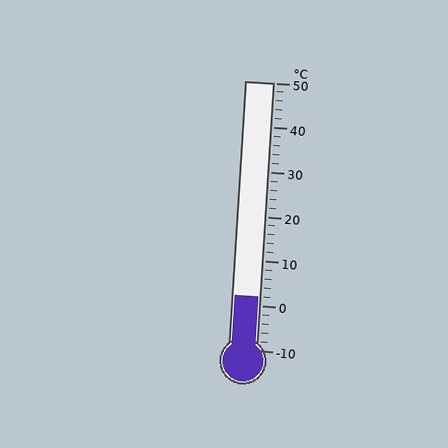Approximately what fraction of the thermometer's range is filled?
The thermometer is filled to approximately 20% of its range.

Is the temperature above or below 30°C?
The temperature is below 30°C.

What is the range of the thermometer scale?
The thermometer scale ranges from -10°C to 50°C.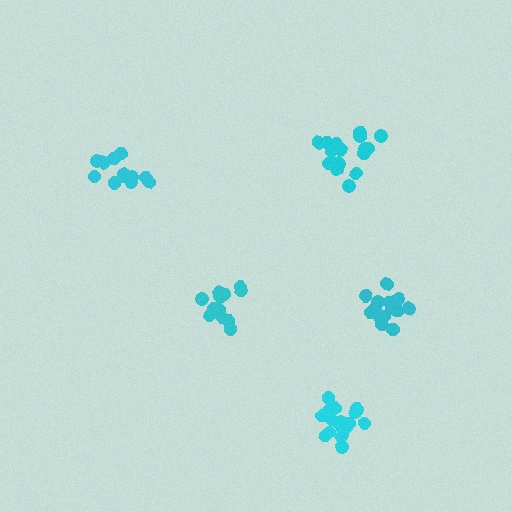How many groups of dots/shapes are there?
There are 5 groups.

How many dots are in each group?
Group 1: 17 dots, Group 2: 12 dots, Group 3: 17 dots, Group 4: 12 dots, Group 5: 18 dots (76 total).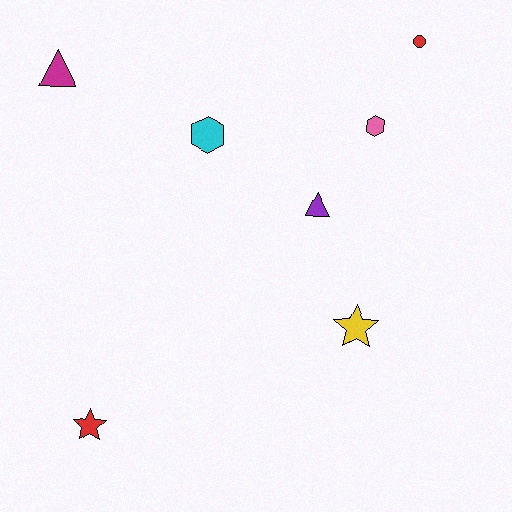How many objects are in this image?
There are 7 objects.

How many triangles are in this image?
There are 2 triangles.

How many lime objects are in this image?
There are no lime objects.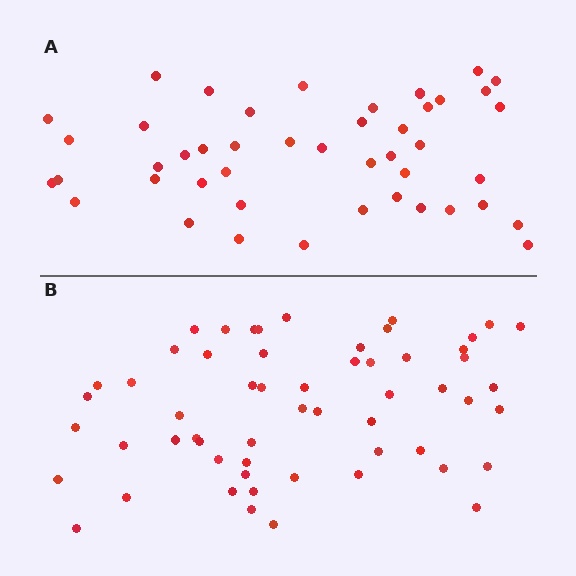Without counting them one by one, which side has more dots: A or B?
Region B (the bottom region) has more dots.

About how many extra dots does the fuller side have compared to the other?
Region B has roughly 12 or so more dots than region A.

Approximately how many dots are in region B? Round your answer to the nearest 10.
About 60 dots. (The exact count is 57, which rounds to 60.)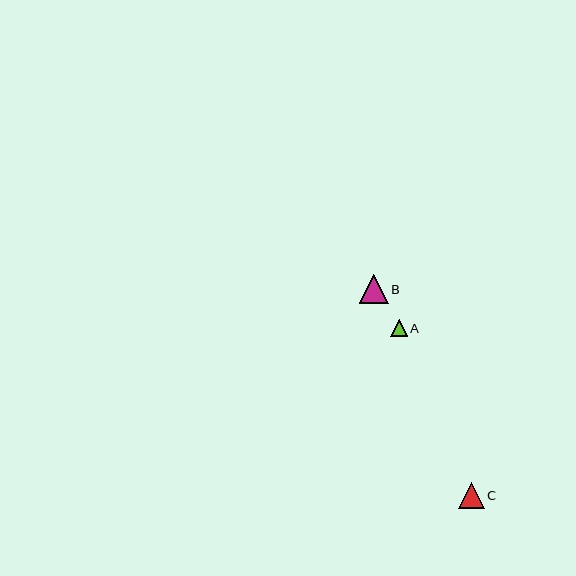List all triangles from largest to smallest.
From largest to smallest: B, C, A.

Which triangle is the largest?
Triangle B is the largest with a size of approximately 29 pixels.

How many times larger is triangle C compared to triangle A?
Triangle C is approximately 1.6 times the size of triangle A.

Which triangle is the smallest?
Triangle A is the smallest with a size of approximately 16 pixels.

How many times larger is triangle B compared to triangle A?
Triangle B is approximately 1.8 times the size of triangle A.